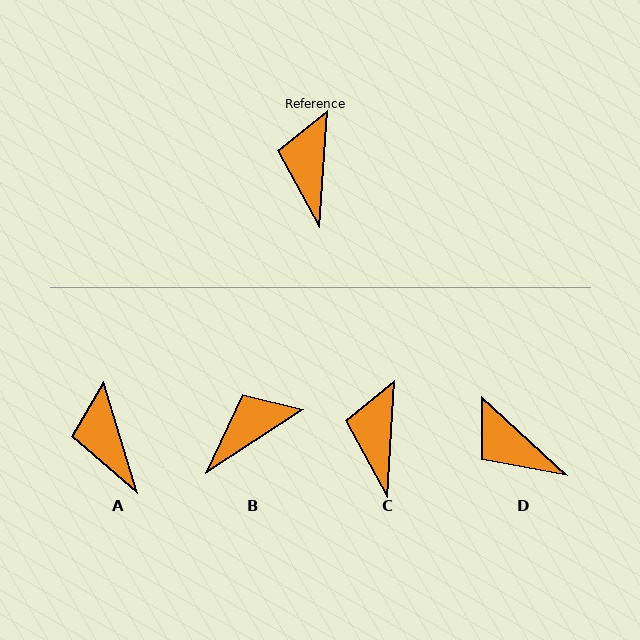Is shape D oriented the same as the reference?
No, it is off by about 51 degrees.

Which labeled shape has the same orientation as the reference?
C.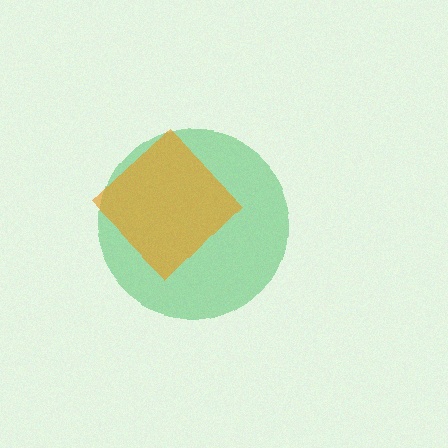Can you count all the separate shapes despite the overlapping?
Yes, there are 2 separate shapes.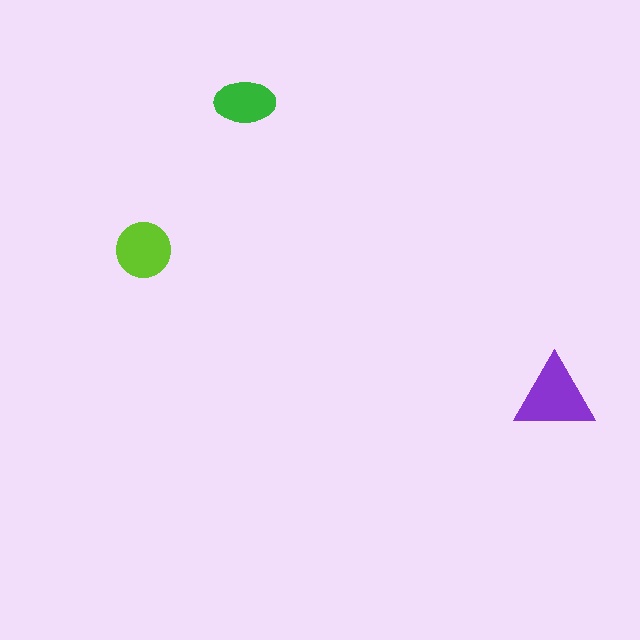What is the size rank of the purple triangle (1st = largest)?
1st.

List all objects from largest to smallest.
The purple triangle, the lime circle, the green ellipse.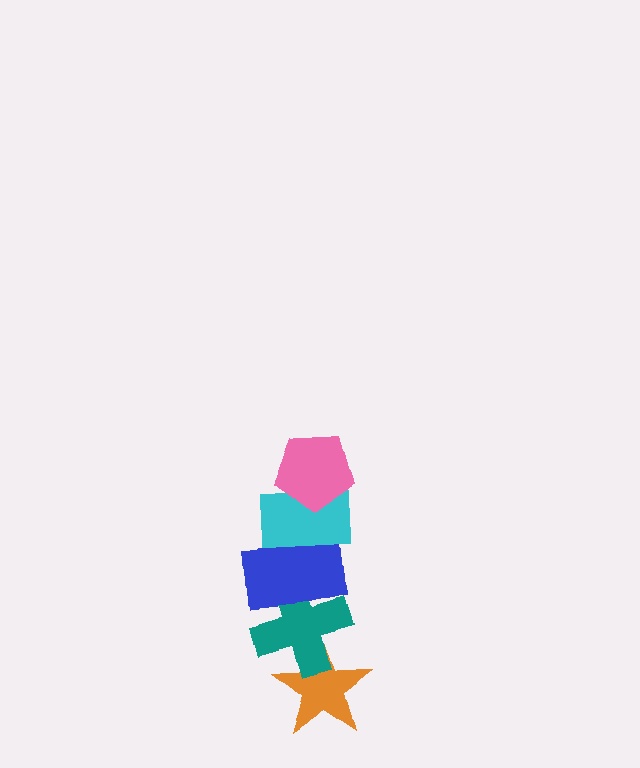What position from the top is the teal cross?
The teal cross is 4th from the top.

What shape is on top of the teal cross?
The blue rectangle is on top of the teal cross.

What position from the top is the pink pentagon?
The pink pentagon is 1st from the top.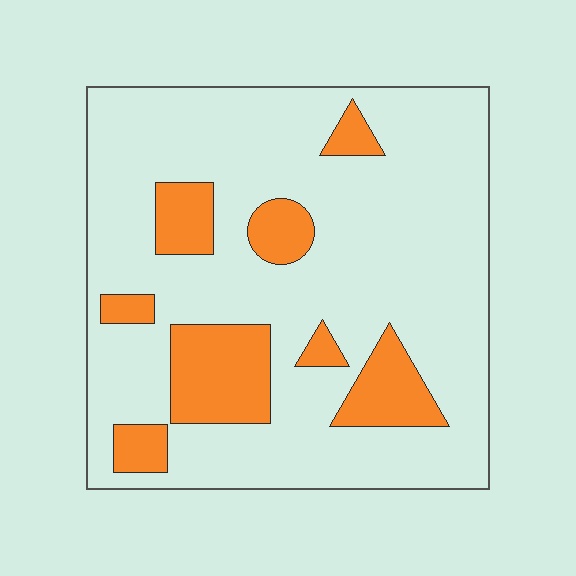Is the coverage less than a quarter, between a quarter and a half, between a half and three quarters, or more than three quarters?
Less than a quarter.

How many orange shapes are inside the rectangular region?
8.